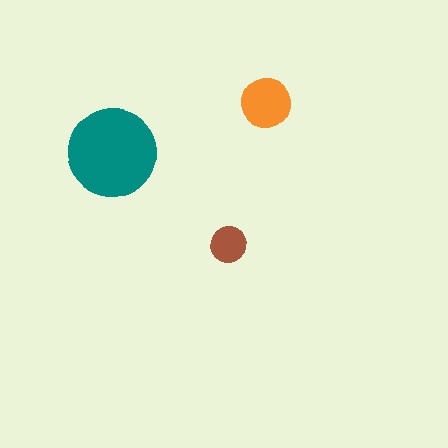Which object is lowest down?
The brown circle is bottommost.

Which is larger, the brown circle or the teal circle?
The teal one.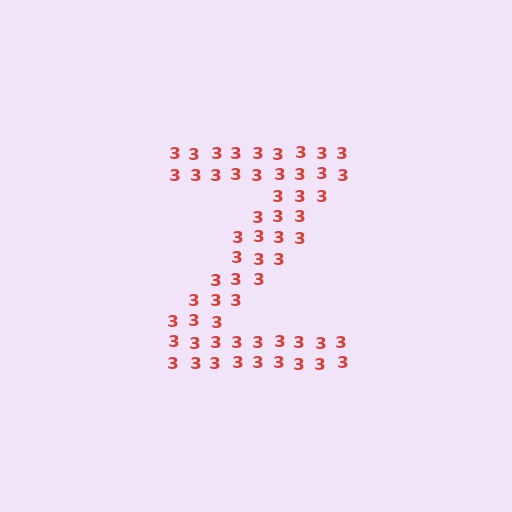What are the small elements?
The small elements are digit 3's.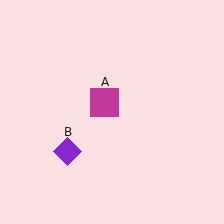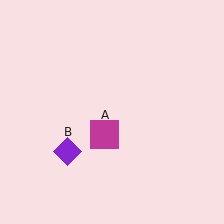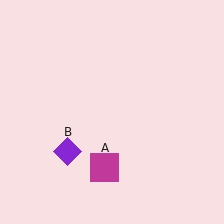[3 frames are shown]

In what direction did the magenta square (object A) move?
The magenta square (object A) moved down.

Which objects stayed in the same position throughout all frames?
Purple diamond (object B) remained stationary.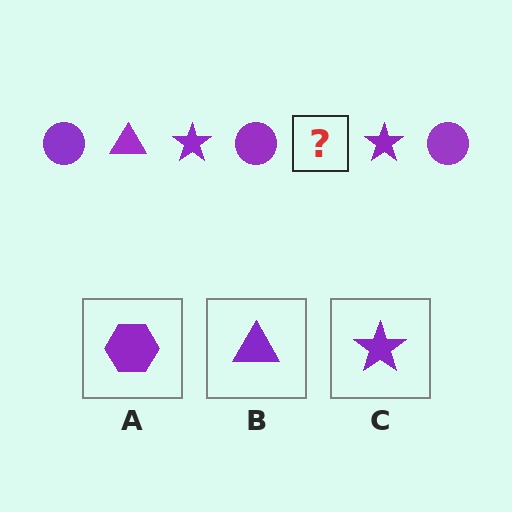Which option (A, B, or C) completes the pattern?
B.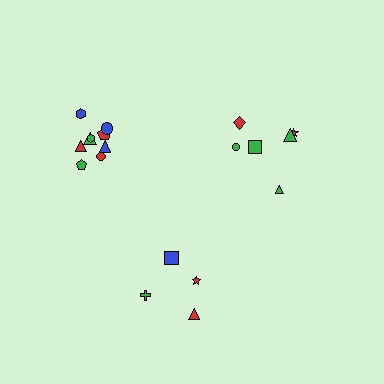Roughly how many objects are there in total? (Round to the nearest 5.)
Roughly 20 objects in total.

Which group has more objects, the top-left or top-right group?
The top-left group.